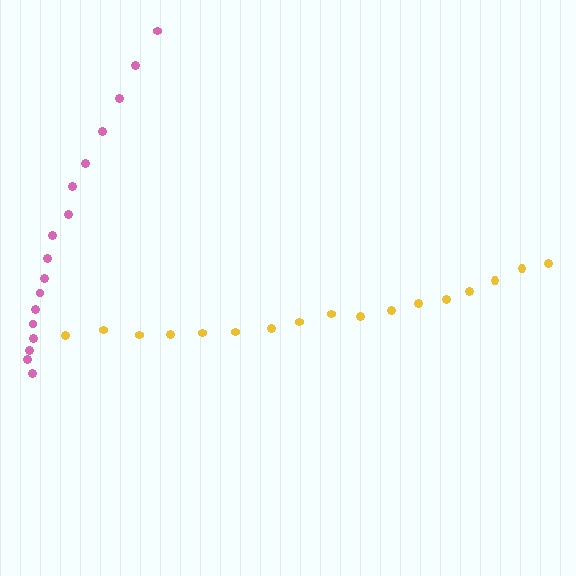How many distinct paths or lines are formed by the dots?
There are 2 distinct paths.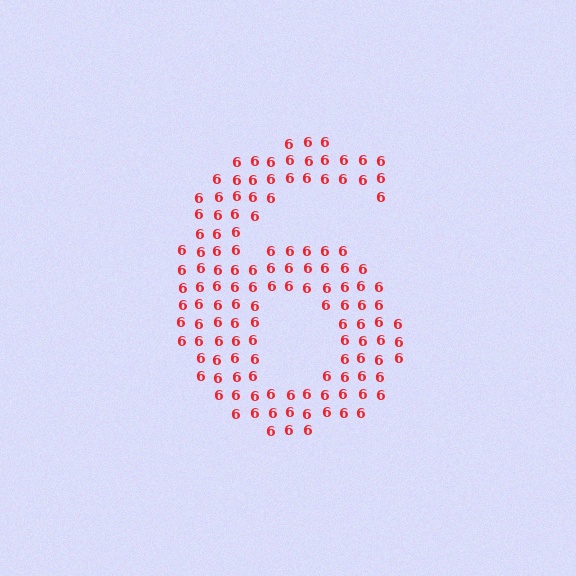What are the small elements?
The small elements are digit 6's.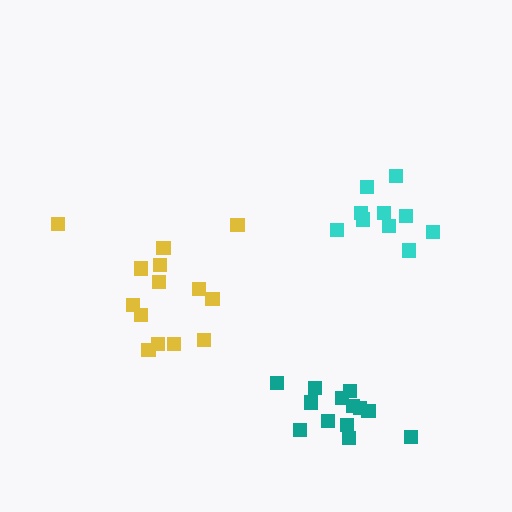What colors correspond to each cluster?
The clusters are colored: yellow, cyan, teal.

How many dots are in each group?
Group 1: 14 dots, Group 2: 10 dots, Group 3: 13 dots (37 total).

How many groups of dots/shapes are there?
There are 3 groups.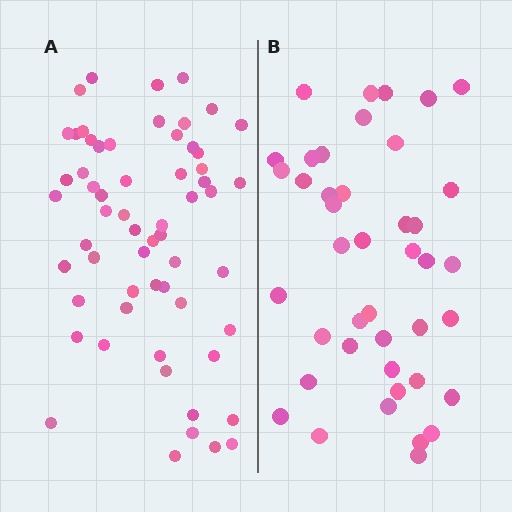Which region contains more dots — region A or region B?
Region A (the left region) has more dots.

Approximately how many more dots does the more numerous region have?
Region A has approximately 20 more dots than region B.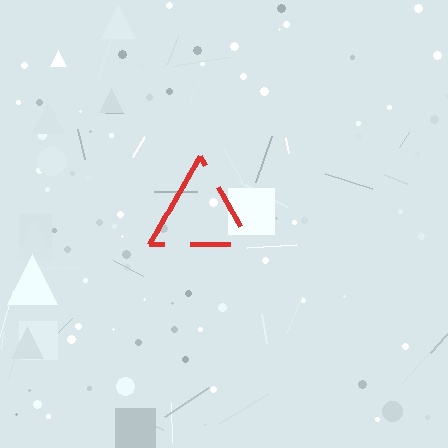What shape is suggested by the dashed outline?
The dashed outline suggests a triangle.